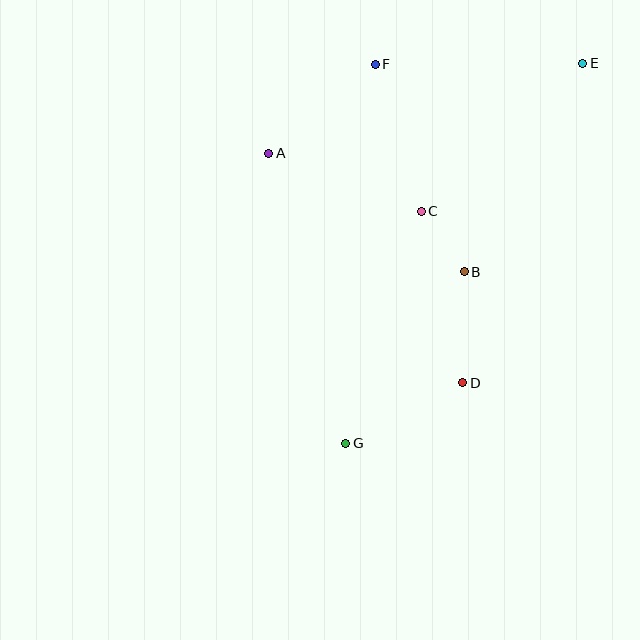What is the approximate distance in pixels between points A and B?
The distance between A and B is approximately 228 pixels.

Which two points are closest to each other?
Points B and C are closest to each other.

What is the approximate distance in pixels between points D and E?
The distance between D and E is approximately 341 pixels.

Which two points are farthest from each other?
Points E and G are farthest from each other.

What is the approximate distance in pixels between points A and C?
The distance between A and C is approximately 163 pixels.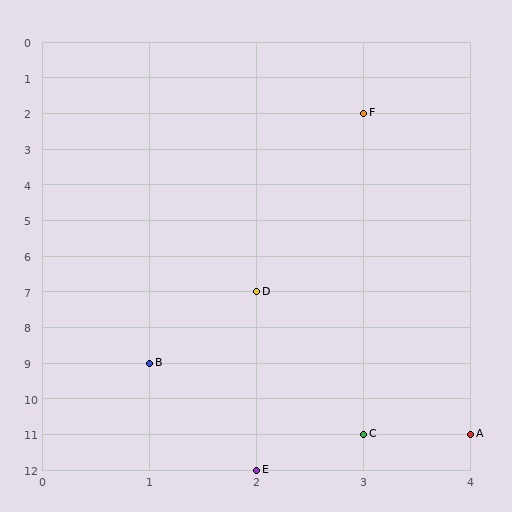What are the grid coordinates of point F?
Point F is at grid coordinates (3, 2).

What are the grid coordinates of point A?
Point A is at grid coordinates (4, 11).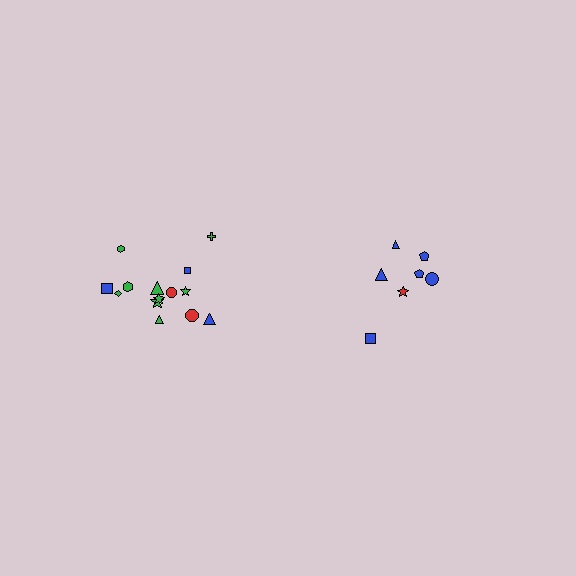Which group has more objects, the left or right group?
The left group.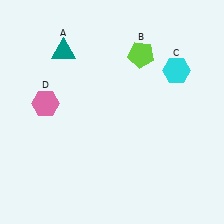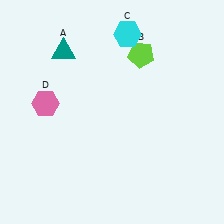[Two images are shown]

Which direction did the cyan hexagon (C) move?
The cyan hexagon (C) moved left.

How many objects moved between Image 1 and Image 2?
1 object moved between the two images.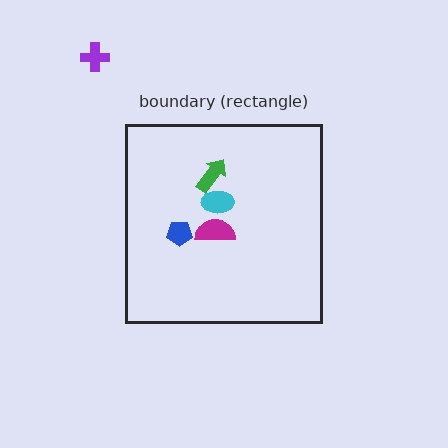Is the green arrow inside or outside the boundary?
Inside.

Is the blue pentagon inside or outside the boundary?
Inside.